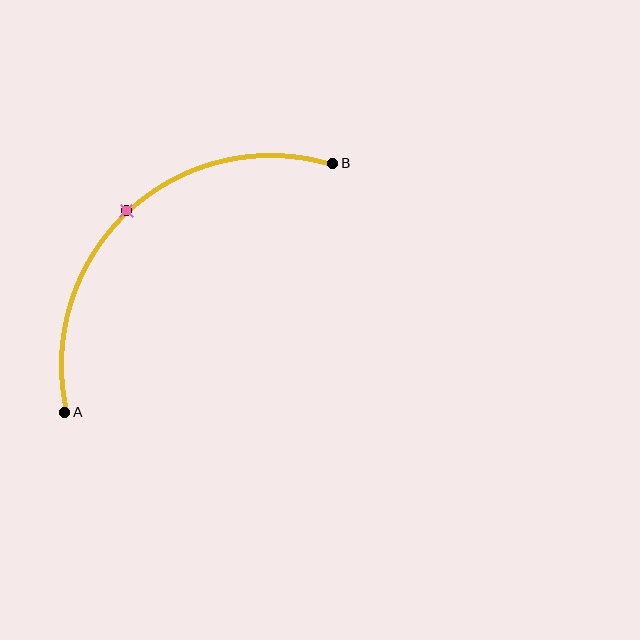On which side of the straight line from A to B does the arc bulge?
The arc bulges above and to the left of the straight line connecting A and B.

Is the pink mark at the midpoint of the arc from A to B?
Yes. The pink mark lies on the arc at equal arc-length from both A and B — it is the arc midpoint.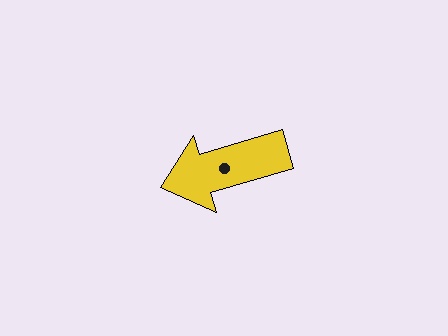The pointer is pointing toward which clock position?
Roughly 8 o'clock.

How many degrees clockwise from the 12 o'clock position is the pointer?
Approximately 253 degrees.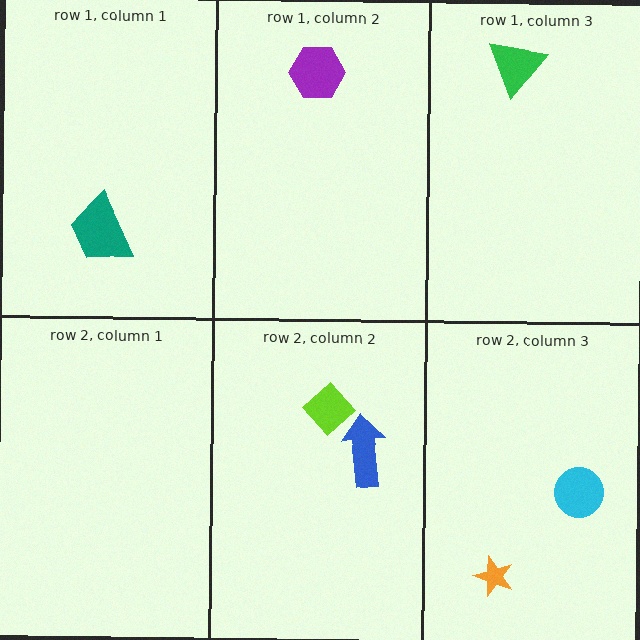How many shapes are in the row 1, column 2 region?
1.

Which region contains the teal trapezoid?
The row 1, column 1 region.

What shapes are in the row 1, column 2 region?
The purple hexagon.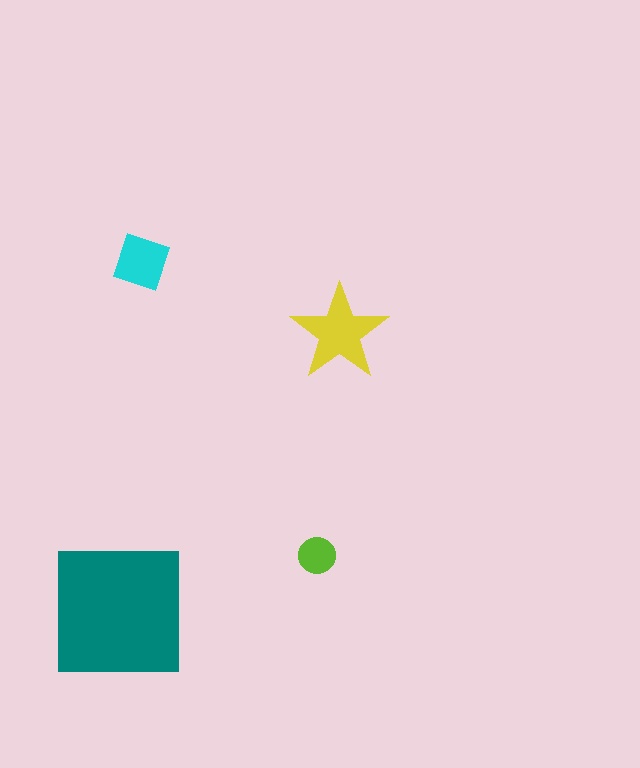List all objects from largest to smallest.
The teal square, the yellow star, the cyan diamond, the lime circle.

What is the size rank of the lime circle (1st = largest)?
4th.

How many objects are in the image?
There are 4 objects in the image.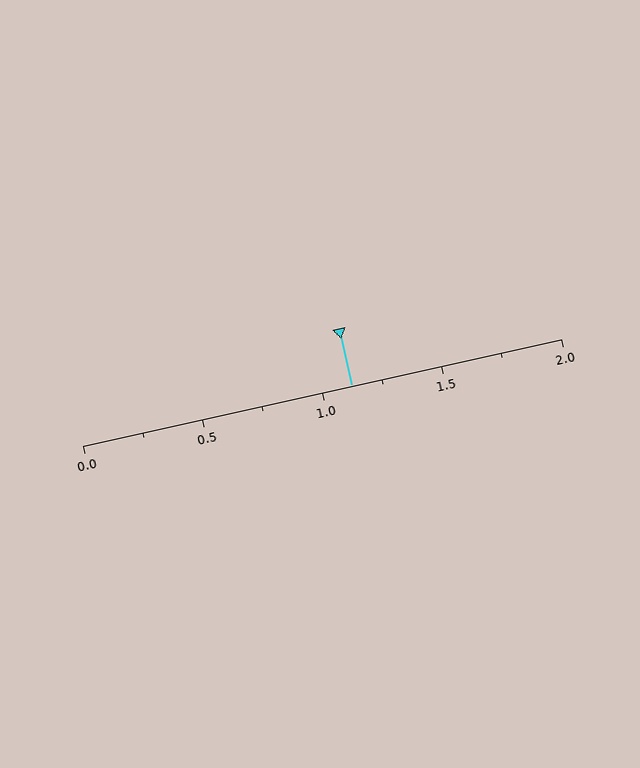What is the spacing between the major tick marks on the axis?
The major ticks are spaced 0.5 apart.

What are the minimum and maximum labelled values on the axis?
The axis runs from 0.0 to 2.0.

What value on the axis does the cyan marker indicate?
The marker indicates approximately 1.12.